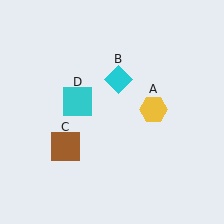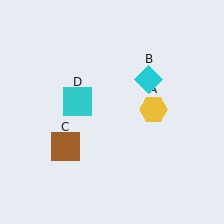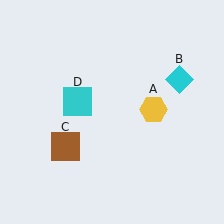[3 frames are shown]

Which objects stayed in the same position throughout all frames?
Yellow hexagon (object A) and brown square (object C) and cyan square (object D) remained stationary.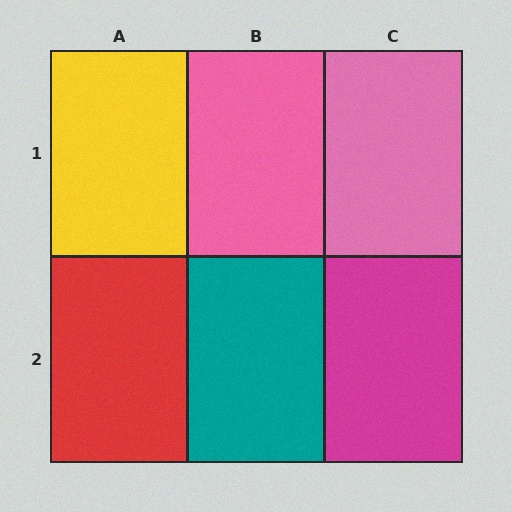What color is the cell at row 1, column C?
Pink.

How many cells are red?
1 cell is red.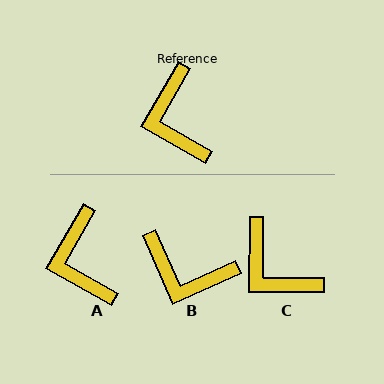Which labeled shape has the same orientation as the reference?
A.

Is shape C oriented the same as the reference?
No, it is off by about 30 degrees.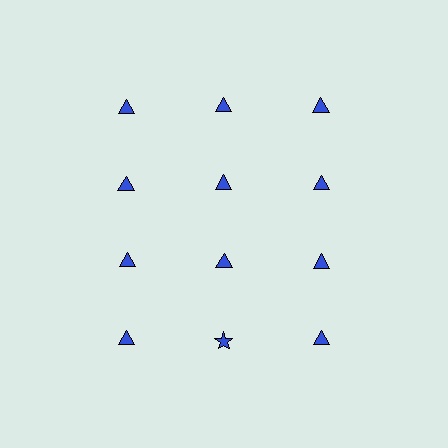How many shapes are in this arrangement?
There are 12 shapes arranged in a grid pattern.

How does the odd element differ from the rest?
It has a different shape: star instead of triangle.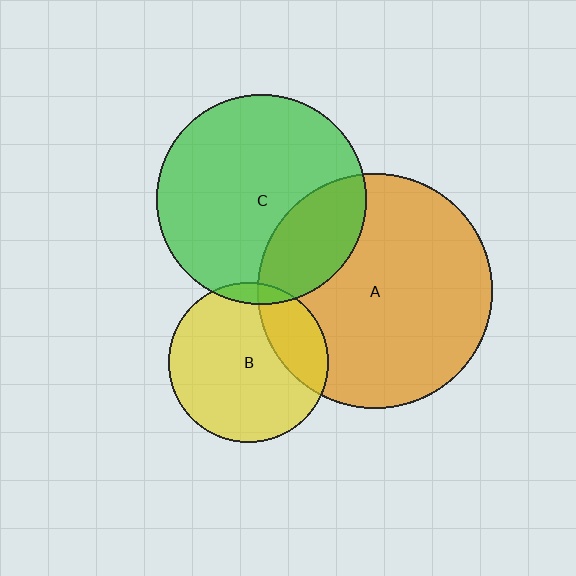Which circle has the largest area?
Circle A (orange).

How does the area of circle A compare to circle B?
Approximately 2.2 times.